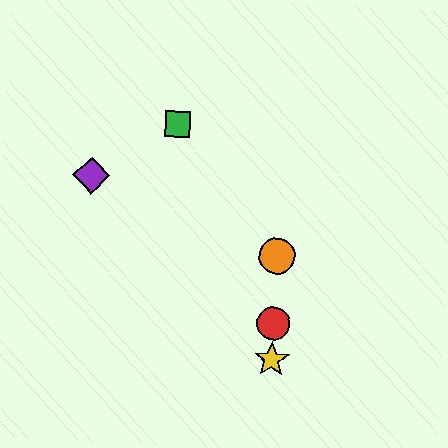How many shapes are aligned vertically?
4 shapes (the red circle, the blue circle, the yellow star, the orange circle) are aligned vertically.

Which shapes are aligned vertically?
The red circle, the blue circle, the yellow star, the orange circle are aligned vertically.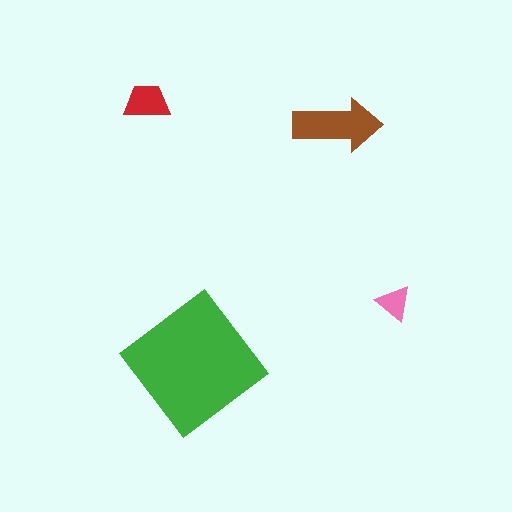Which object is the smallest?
The pink triangle.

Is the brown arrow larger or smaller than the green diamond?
Smaller.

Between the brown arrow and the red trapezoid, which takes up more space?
The brown arrow.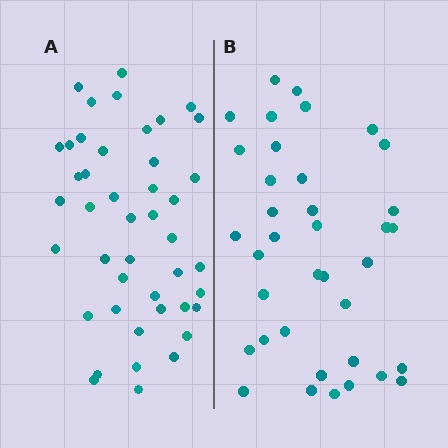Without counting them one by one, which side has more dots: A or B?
Region A (the left region) has more dots.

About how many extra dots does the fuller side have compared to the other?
Region A has roughly 8 or so more dots than region B.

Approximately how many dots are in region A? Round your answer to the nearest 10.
About 40 dots. (The exact count is 44, which rounds to 40.)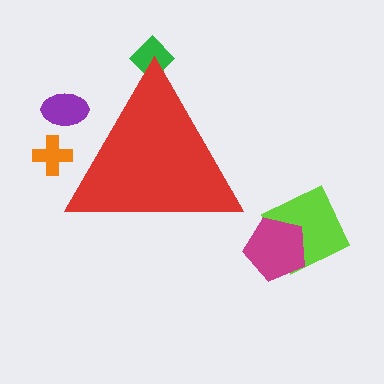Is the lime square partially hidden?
No, the lime square is fully visible.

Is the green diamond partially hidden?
Yes, the green diamond is partially hidden behind the red triangle.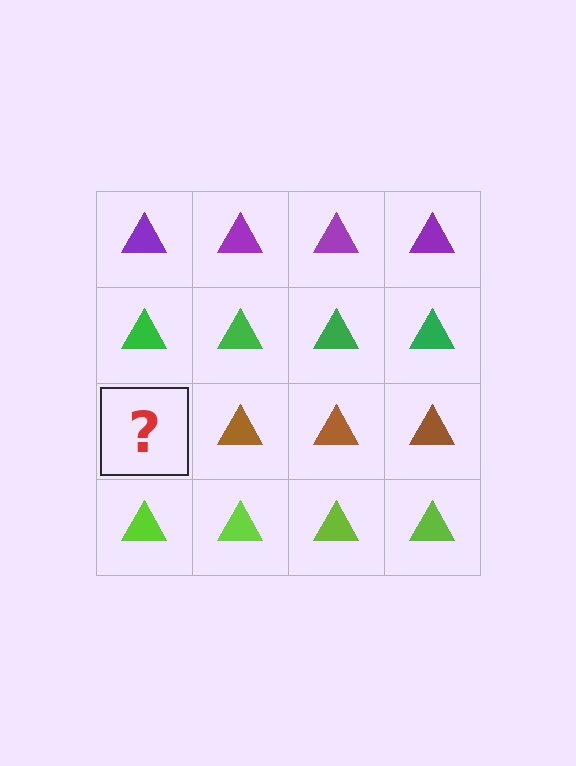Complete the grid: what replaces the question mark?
The question mark should be replaced with a brown triangle.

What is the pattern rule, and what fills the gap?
The rule is that each row has a consistent color. The gap should be filled with a brown triangle.